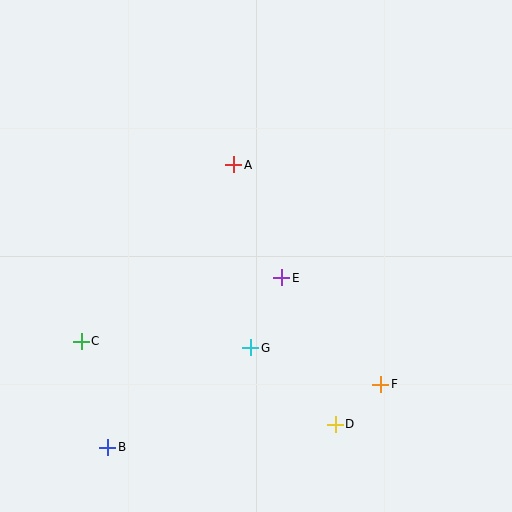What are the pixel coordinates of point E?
Point E is at (281, 278).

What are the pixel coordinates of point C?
Point C is at (81, 341).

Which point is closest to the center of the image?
Point E at (281, 278) is closest to the center.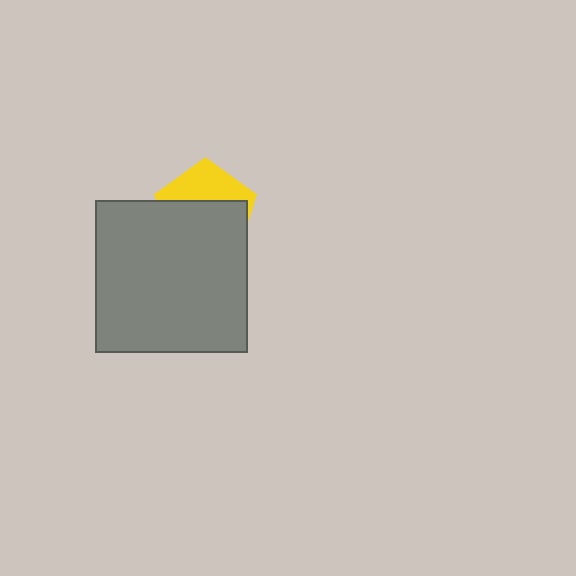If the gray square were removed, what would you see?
You would see the complete yellow pentagon.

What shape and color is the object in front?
The object in front is a gray square.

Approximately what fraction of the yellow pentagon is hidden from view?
Roughly 64% of the yellow pentagon is hidden behind the gray square.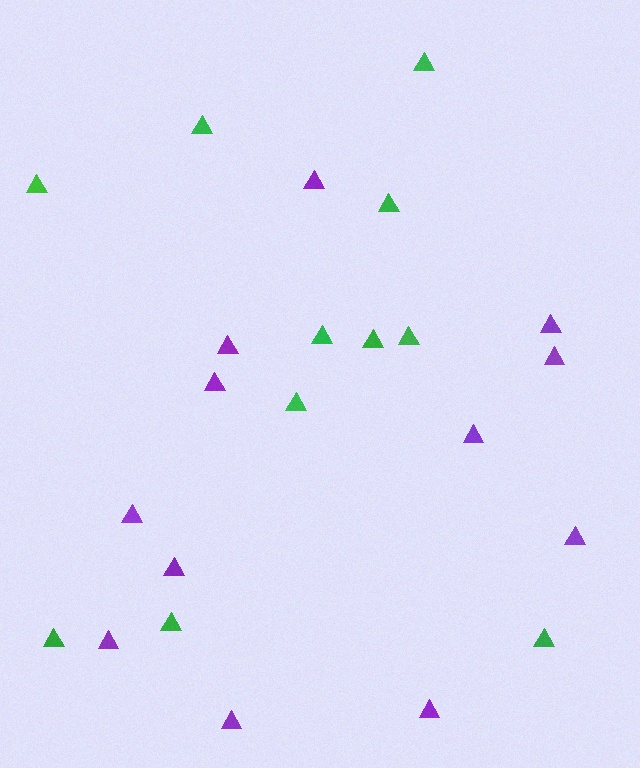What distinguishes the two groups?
There are 2 groups: one group of green triangles (11) and one group of purple triangles (12).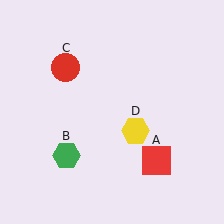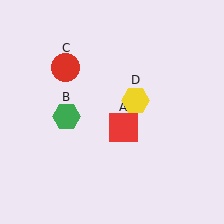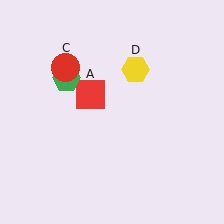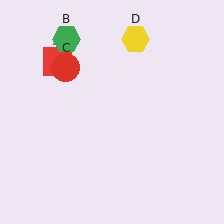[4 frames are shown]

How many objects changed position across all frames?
3 objects changed position: red square (object A), green hexagon (object B), yellow hexagon (object D).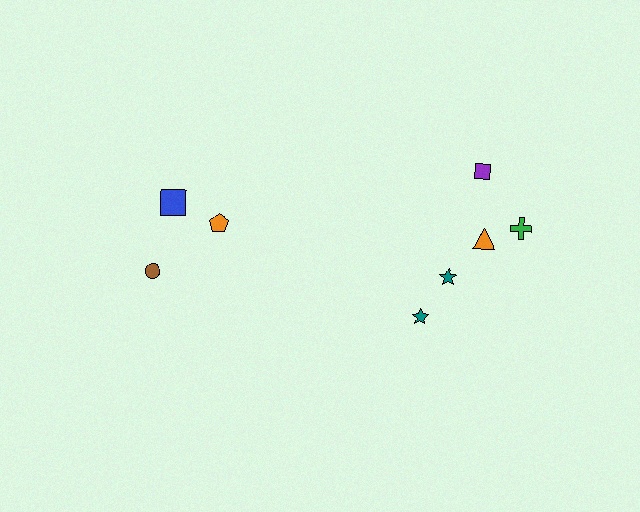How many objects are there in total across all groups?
There are 8 objects.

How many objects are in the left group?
There are 3 objects.